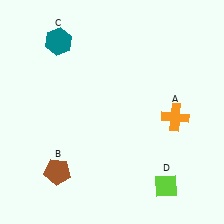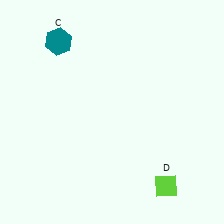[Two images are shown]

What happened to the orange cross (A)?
The orange cross (A) was removed in Image 2. It was in the bottom-right area of Image 1.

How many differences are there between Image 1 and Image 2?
There are 2 differences between the two images.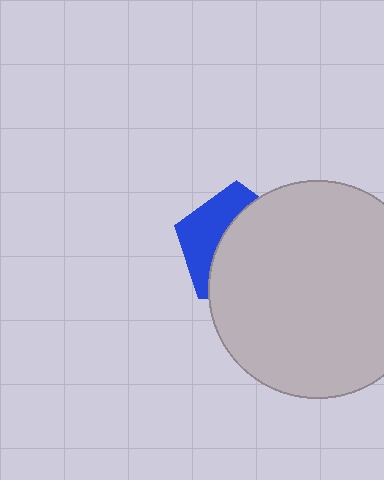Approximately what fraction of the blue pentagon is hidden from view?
Roughly 63% of the blue pentagon is hidden behind the light gray circle.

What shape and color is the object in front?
The object in front is a light gray circle.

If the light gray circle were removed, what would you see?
You would see the complete blue pentagon.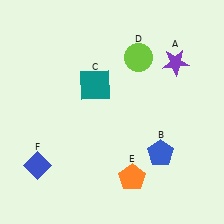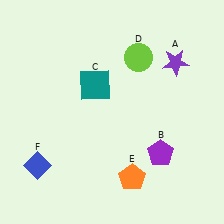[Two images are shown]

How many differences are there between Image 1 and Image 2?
There is 1 difference between the two images.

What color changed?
The pentagon (B) changed from blue in Image 1 to purple in Image 2.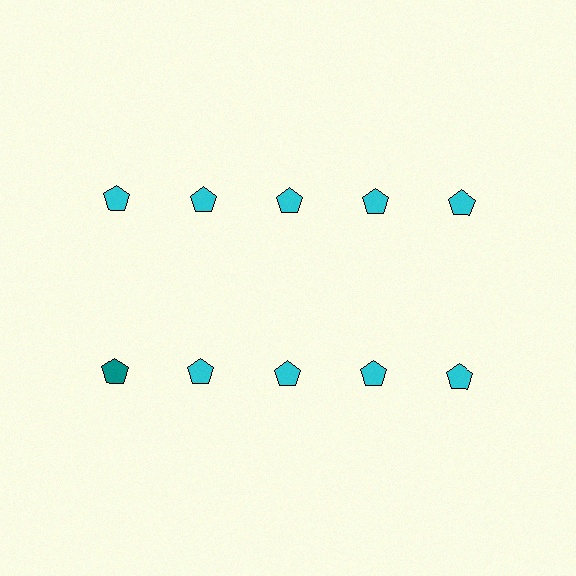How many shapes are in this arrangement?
There are 10 shapes arranged in a grid pattern.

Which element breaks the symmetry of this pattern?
The teal pentagon in the second row, leftmost column breaks the symmetry. All other shapes are cyan pentagons.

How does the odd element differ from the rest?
It has a different color: teal instead of cyan.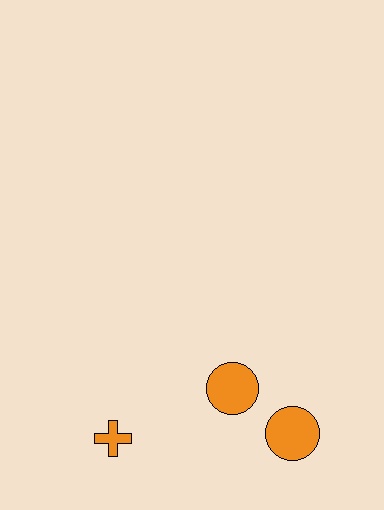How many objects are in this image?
There are 3 objects.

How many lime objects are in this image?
There are no lime objects.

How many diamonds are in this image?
There are no diamonds.